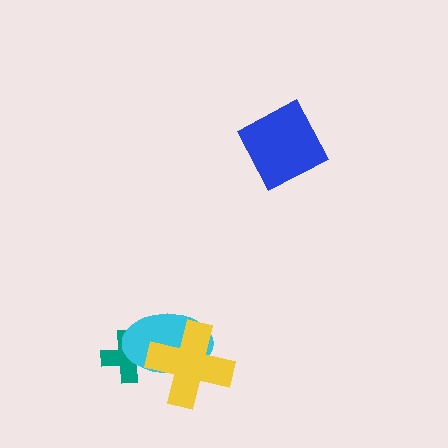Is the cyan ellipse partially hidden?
Yes, it is partially covered by another shape.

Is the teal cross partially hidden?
Yes, it is partially covered by another shape.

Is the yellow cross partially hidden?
No, no other shape covers it.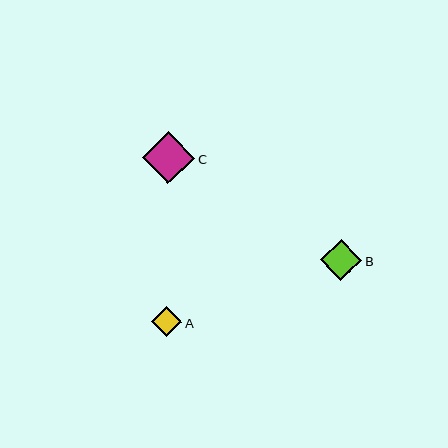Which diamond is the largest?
Diamond C is the largest with a size of approximately 52 pixels.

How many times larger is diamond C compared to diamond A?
Diamond C is approximately 1.7 times the size of diamond A.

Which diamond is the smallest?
Diamond A is the smallest with a size of approximately 30 pixels.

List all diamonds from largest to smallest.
From largest to smallest: C, B, A.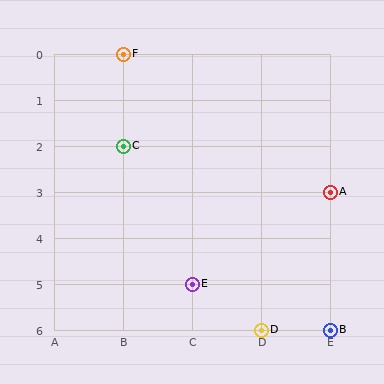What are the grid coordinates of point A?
Point A is at grid coordinates (E, 3).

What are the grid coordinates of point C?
Point C is at grid coordinates (B, 2).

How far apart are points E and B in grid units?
Points E and B are 2 columns and 1 row apart (about 2.2 grid units diagonally).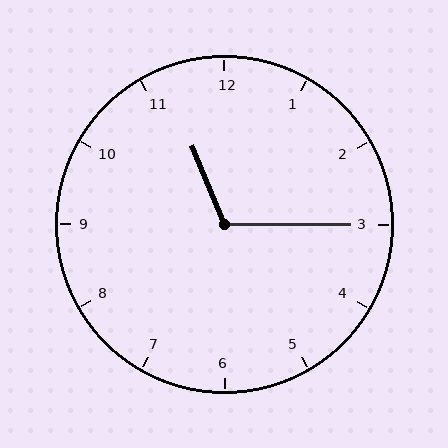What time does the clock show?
11:15.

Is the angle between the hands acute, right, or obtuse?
It is obtuse.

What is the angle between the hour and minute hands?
Approximately 112 degrees.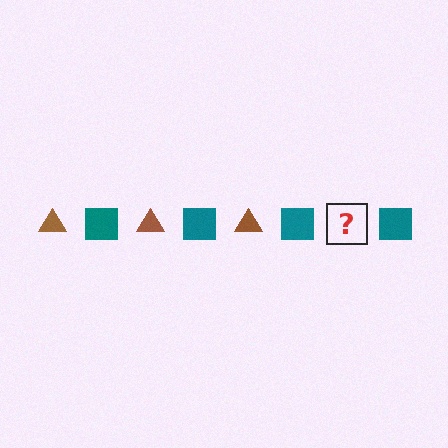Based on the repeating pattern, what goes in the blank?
The blank should be a brown triangle.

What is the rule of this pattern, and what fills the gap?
The rule is that the pattern alternates between brown triangle and teal square. The gap should be filled with a brown triangle.